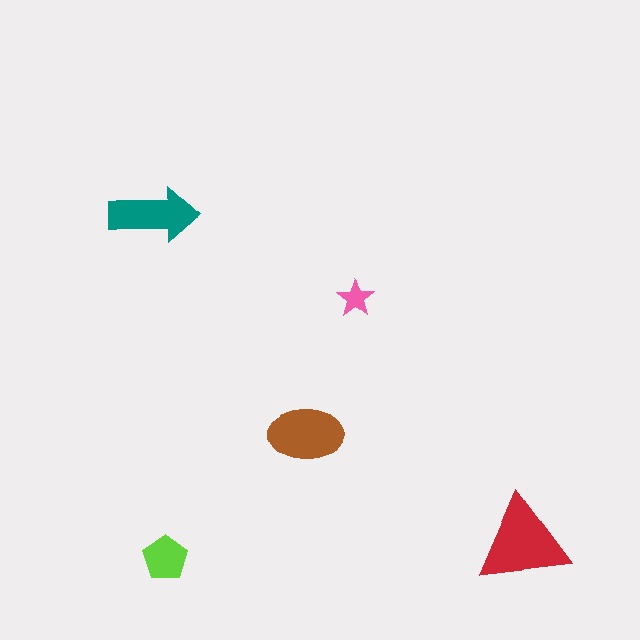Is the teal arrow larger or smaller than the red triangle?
Smaller.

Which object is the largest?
The red triangle.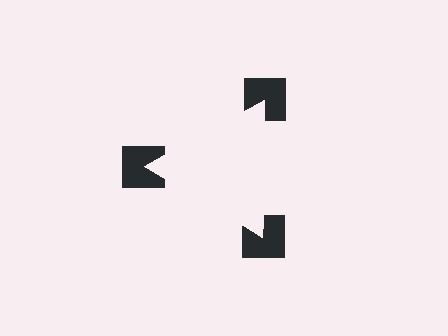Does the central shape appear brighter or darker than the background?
It typically appears slightly brighter than the background, even though no actual brightness change is drawn.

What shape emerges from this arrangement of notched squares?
An illusory triangle — its edges are inferred from the aligned wedge cuts in the notched squares, not physically drawn.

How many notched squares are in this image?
There are 3 — one at each vertex of the illusory triangle.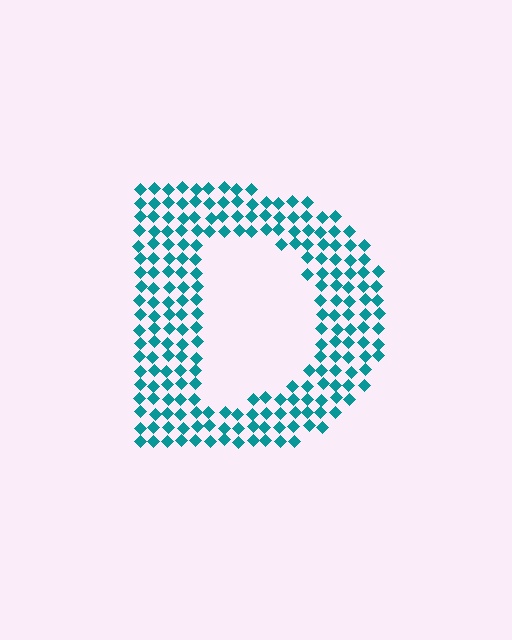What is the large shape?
The large shape is the letter D.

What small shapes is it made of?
It is made of small diamonds.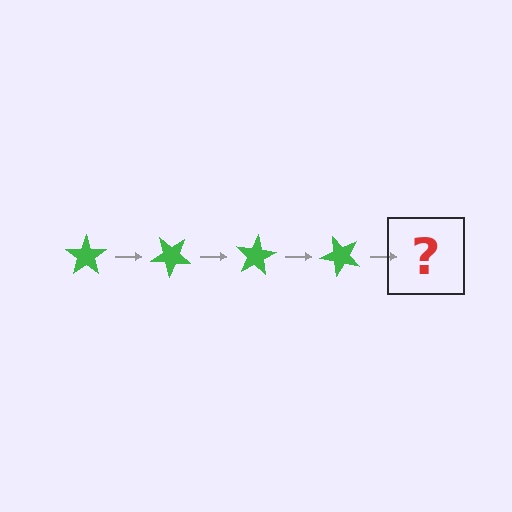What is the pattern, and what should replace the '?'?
The pattern is that the star rotates 40 degrees each step. The '?' should be a green star rotated 160 degrees.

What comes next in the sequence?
The next element should be a green star rotated 160 degrees.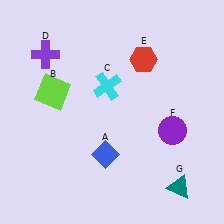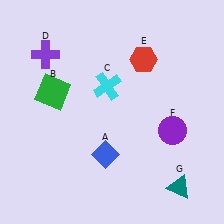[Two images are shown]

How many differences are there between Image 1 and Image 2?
There is 1 difference between the two images.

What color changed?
The square (B) changed from lime in Image 1 to green in Image 2.